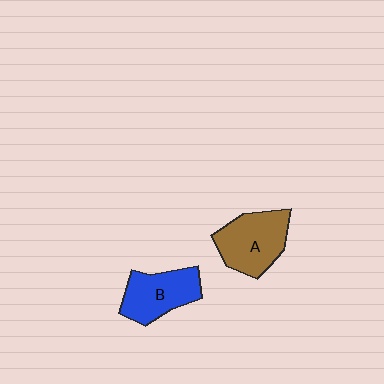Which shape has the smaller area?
Shape B (blue).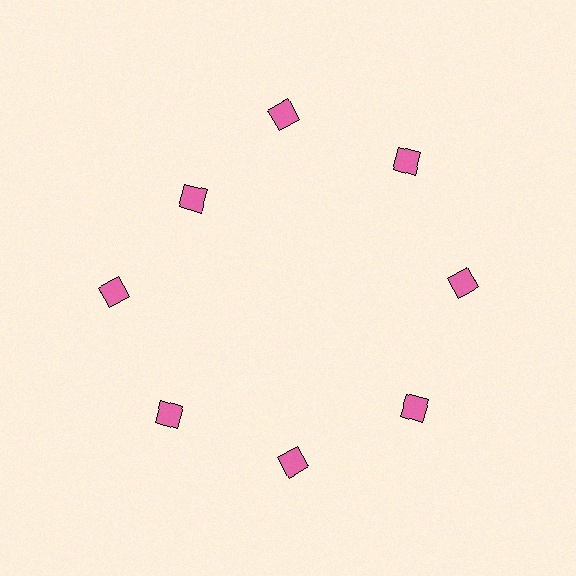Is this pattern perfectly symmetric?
No. The 8 pink diamonds are arranged in a ring, but one element near the 10 o'clock position is pulled inward toward the center, breaking the 8-fold rotational symmetry.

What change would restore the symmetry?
The symmetry would be restored by moving it outward, back onto the ring so that all 8 diamonds sit at equal angles and equal distance from the center.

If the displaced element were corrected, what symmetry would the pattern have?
It would have 8-fold rotational symmetry — the pattern would map onto itself every 45 degrees.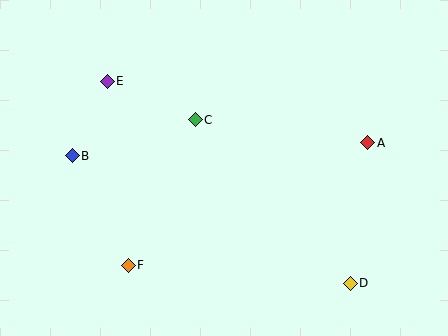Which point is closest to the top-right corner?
Point A is closest to the top-right corner.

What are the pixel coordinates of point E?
Point E is at (107, 81).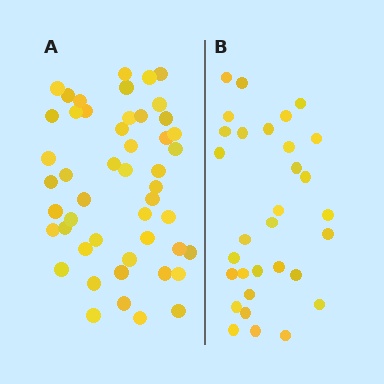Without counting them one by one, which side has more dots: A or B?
Region A (the left region) has more dots.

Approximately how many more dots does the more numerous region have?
Region A has approximately 20 more dots than region B.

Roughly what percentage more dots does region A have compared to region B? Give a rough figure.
About 60% more.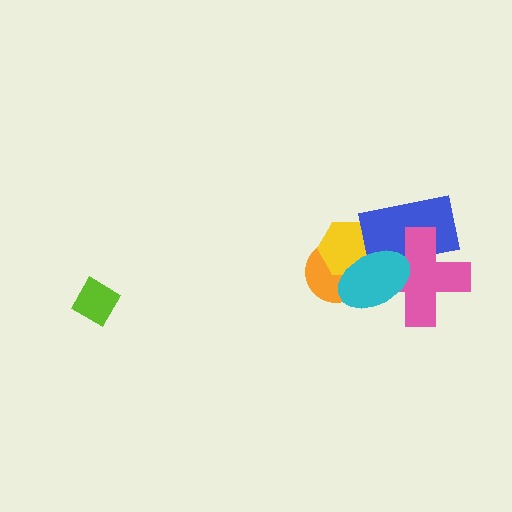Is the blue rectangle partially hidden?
Yes, it is partially covered by another shape.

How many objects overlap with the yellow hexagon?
3 objects overlap with the yellow hexagon.